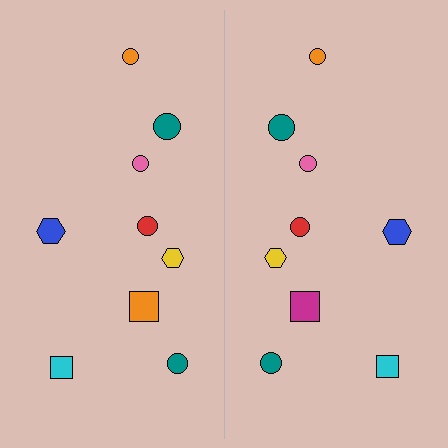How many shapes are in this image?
There are 18 shapes in this image.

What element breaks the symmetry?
The magenta square on the right side breaks the symmetry — its mirror counterpart is orange.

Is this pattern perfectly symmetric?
No, the pattern is not perfectly symmetric. The magenta square on the right side breaks the symmetry — its mirror counterpart is orange.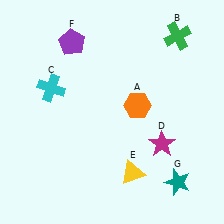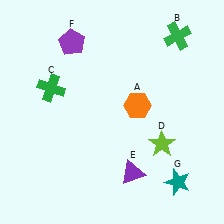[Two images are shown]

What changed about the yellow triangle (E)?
In Image 1, E is yellow. In Image 2, it changed to purple.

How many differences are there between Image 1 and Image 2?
There are 3 differences between the two images.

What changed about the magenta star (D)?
In Image 1, D is magenta. In Image 2, it changed to lime.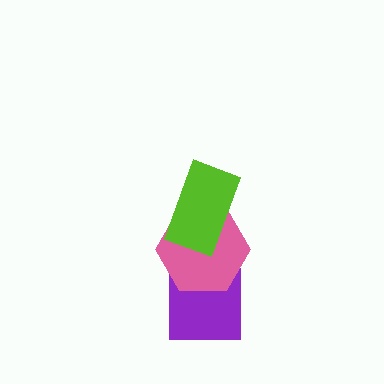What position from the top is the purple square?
The purple square is 3rd from the top.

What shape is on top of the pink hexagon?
The lime rectangle is on top of the pink hexagon.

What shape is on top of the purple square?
The pink hexagon is on top of the purple square.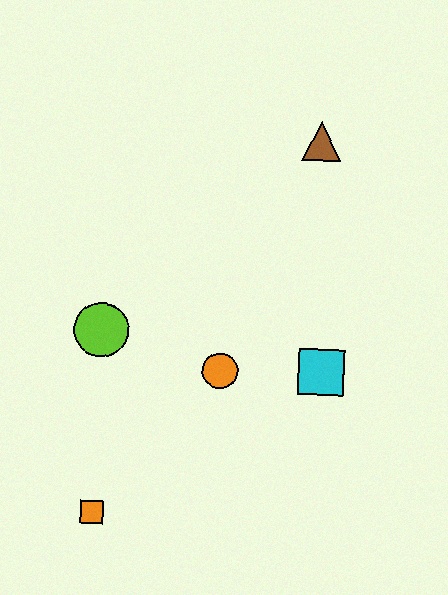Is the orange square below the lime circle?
Yes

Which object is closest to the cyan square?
The orange circle is closest to the cyan square.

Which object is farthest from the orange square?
The brown triangle is farthest from the orange square.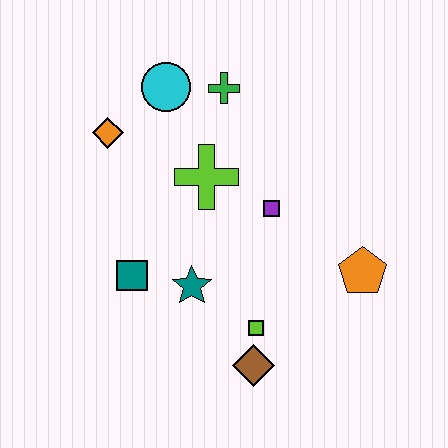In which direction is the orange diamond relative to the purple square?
The orange diamond is to the left of the purple square.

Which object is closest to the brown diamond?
The lime square is closest to the brown diamond.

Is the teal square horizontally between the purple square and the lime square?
No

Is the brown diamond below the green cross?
Yes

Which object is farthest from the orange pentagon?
The orange diamond is farthest from the orange pentagon.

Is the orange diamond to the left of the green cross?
Yes